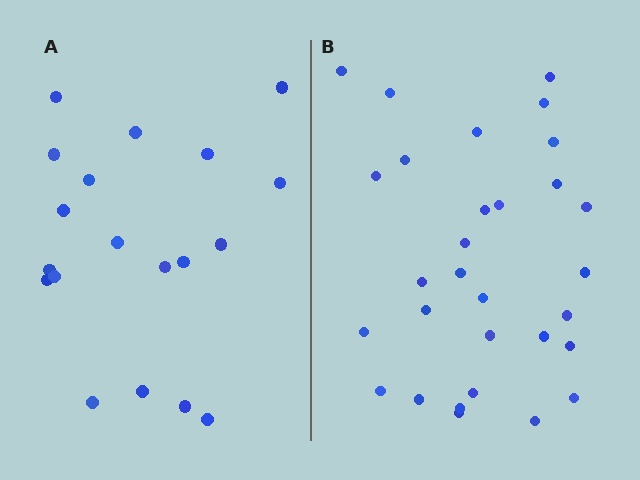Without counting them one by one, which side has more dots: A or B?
Region B (the right region) has more dots.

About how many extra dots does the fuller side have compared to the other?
Region B has roughly 12 or so more dots than region A.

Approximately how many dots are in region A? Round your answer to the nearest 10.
About 20 dots. (The exact count is 19, which rounds to 20.)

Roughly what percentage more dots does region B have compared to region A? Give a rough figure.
About 60% more.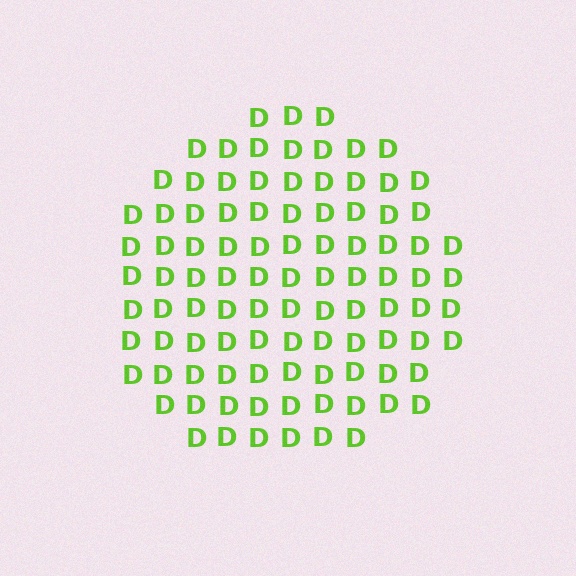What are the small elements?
The small elements are letter D's.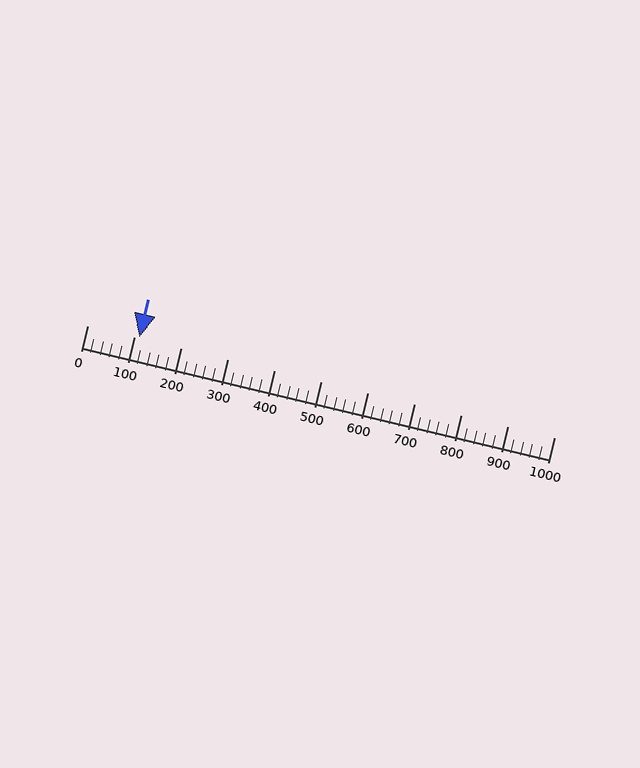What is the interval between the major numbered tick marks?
The major tick marks are spaced 100 units apart.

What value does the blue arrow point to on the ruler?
The blue arrow points to approximately 111.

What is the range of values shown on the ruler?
The ruler shows values from 0 to 1000.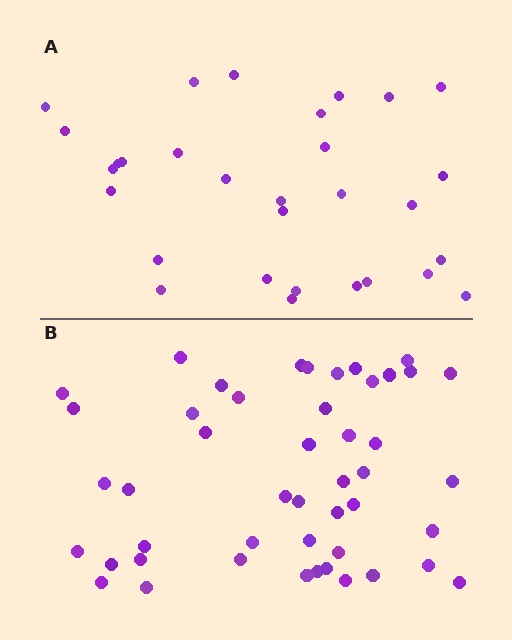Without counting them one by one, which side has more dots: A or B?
Region B (the bottom region) has more dots.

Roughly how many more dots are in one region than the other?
Region B has approximately 15 more dots than region A.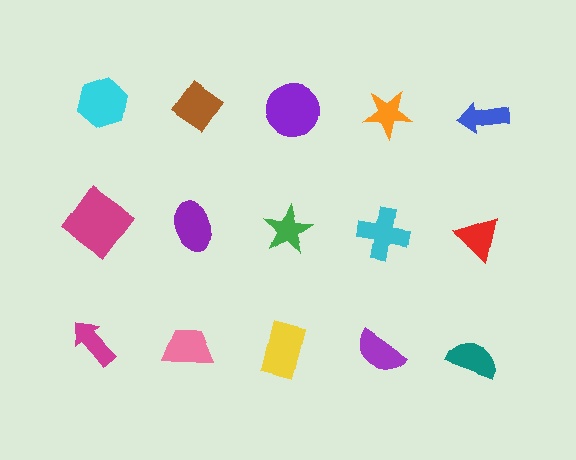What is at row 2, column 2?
A purple ellipse.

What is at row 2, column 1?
A magenta diamond.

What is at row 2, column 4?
A cyan cross.